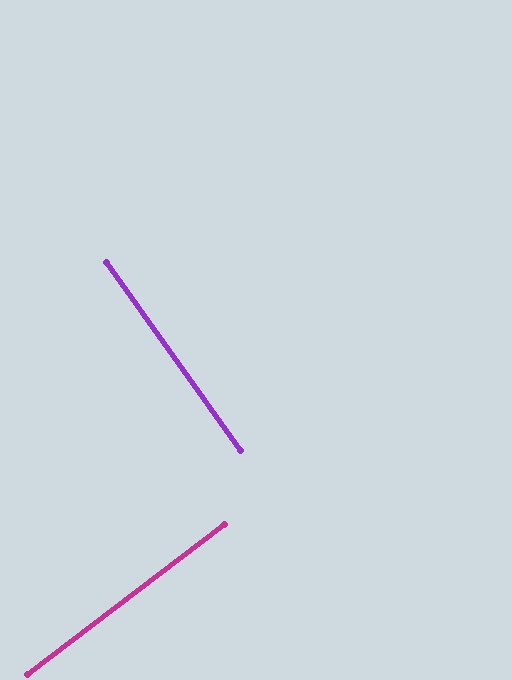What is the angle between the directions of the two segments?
Approximately 88 degrees.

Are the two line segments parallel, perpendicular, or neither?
Perpendicular — they meet at approximately 88°.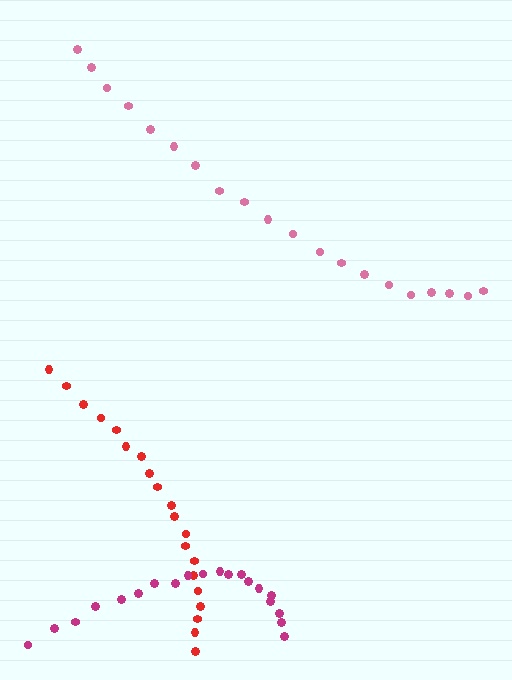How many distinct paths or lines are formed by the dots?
There are 3 distinct paths.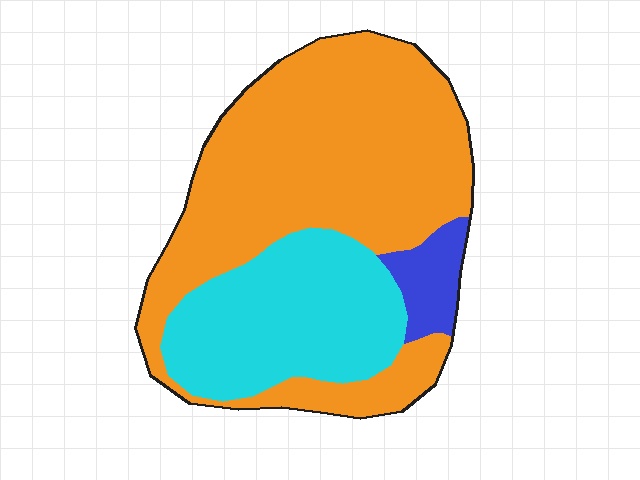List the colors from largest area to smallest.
From largest to smallest: orange, cyan, blue.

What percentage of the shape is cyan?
Cyan covers roughly 30% of the shape.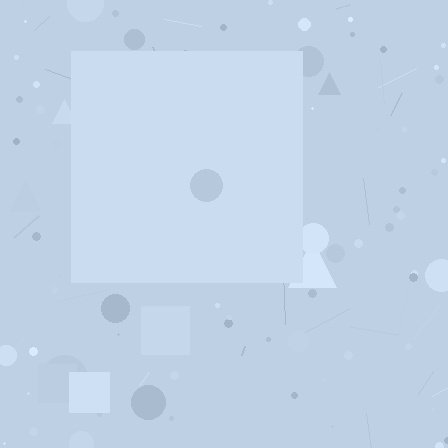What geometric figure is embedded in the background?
A square is embedded in the background.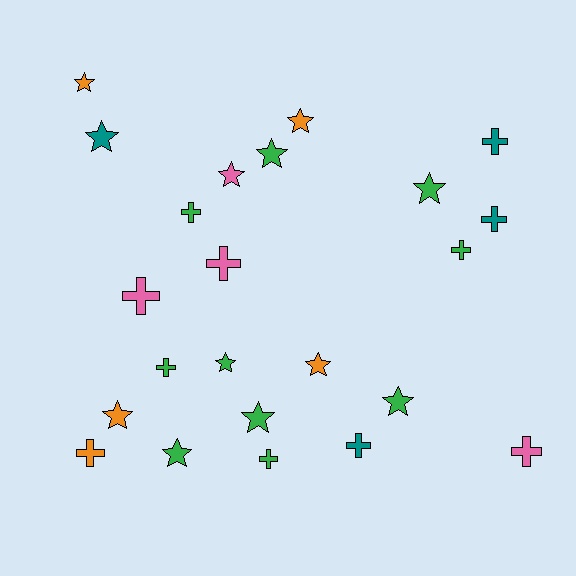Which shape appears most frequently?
Star, with 12 objects.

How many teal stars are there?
There is 1 teal star.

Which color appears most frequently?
Green, with 10 objects.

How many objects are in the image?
There are 23 objects.